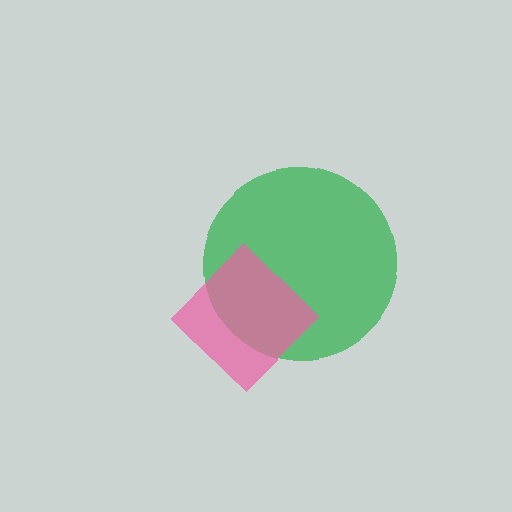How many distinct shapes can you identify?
There are 2 distinct shapes: a green circle, a pink diamond.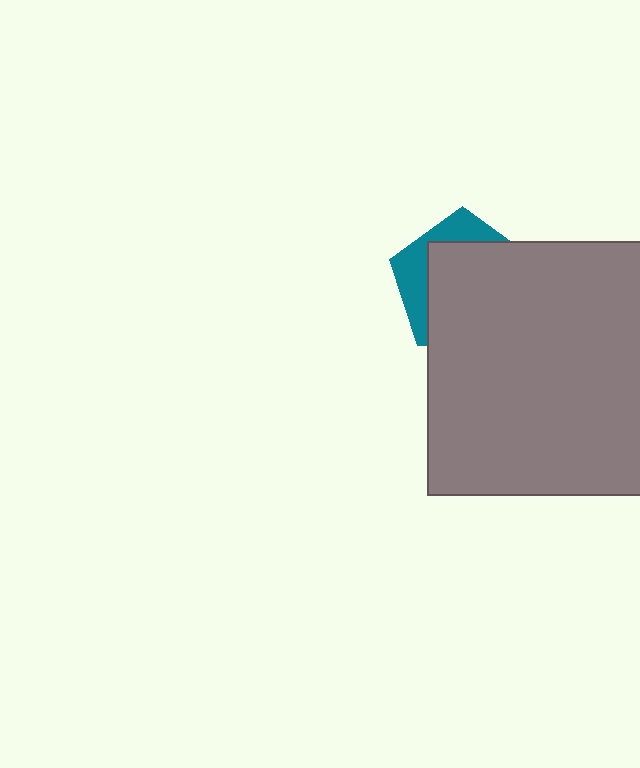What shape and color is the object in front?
The object in front is a gray square.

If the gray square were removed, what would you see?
You would see the complete teal pentagon.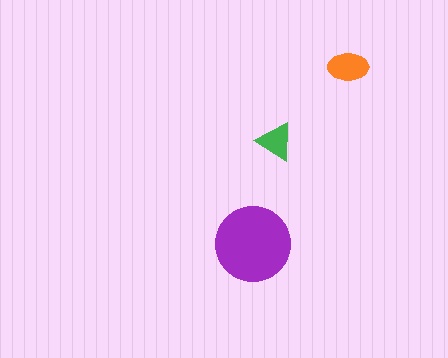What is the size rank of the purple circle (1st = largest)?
1st.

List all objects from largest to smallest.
The purple circle, the orange ellipse, the green triangle.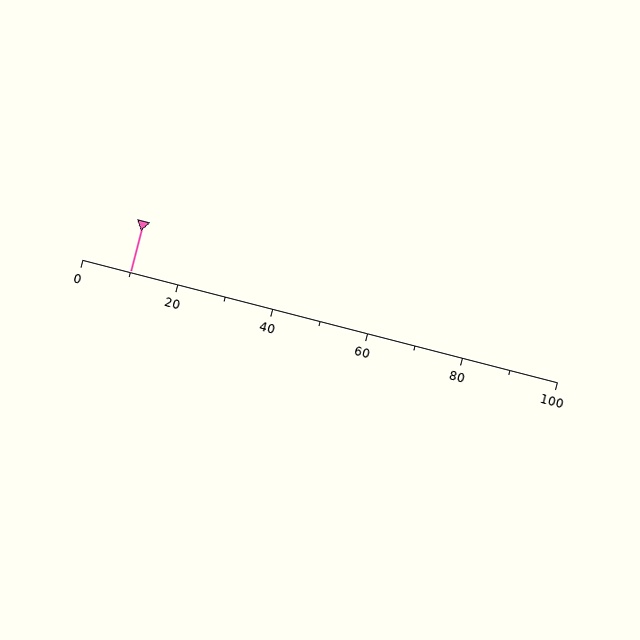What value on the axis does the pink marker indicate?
The marker indicates approximately 10.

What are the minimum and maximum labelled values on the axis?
The axis runs from 0 to 100.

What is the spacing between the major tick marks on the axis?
The major ticks are spaced 20 apart.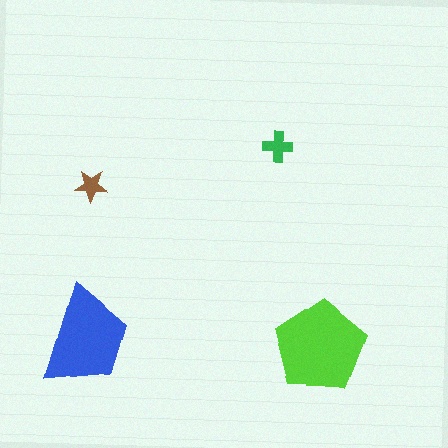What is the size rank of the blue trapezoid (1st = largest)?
2nd.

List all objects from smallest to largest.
The brown star, the green cross, the blue trapezoid, the lime pentagon.